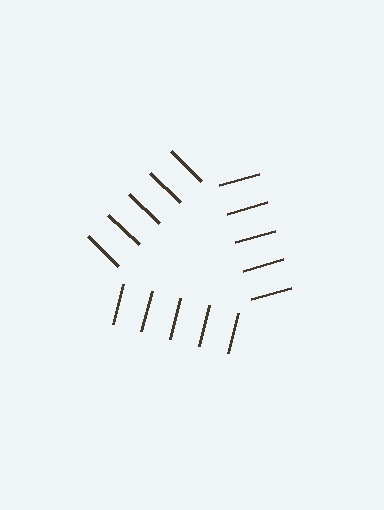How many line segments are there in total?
15 — 5 along each of the 3 edges.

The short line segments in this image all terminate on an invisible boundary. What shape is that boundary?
An illusory triangle — the line segments terminate on its edges but no continuous stroke is drawn.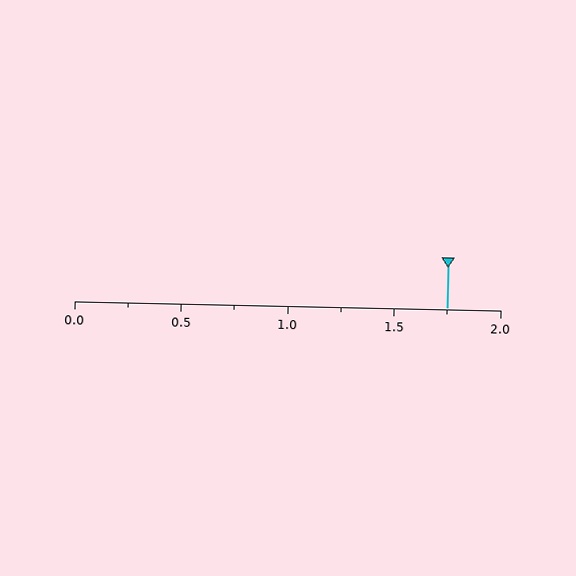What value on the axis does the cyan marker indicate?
The marker indicates approximately 1.75.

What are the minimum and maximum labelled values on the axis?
The axis runs from 0.0 to 2.0.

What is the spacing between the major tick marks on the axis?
The major ticks are spaced 0.5 apart.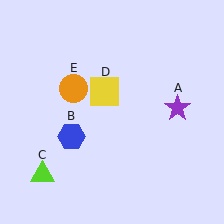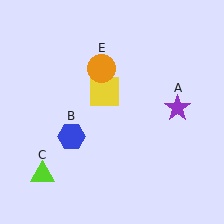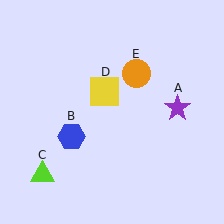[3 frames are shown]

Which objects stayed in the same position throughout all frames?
Purple star (object A) and blue hexagon (object B) and lime triangle (object C) and yellow square (object D) remained stationary.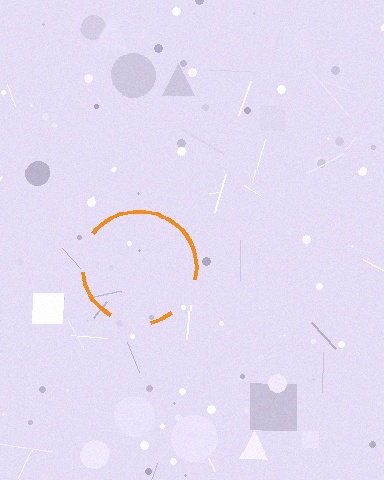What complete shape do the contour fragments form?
The contour fragments form a circle.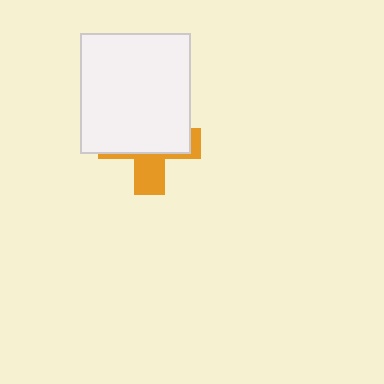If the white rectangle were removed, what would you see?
You would see the complete orange cross.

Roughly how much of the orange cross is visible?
A small part of it is visible (roughly 36%).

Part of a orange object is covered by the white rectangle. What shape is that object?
It is a cross.